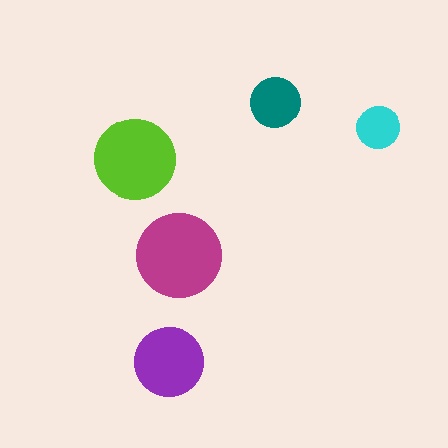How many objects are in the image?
There are 5 objects in the image.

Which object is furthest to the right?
The cyan circle is rightmost.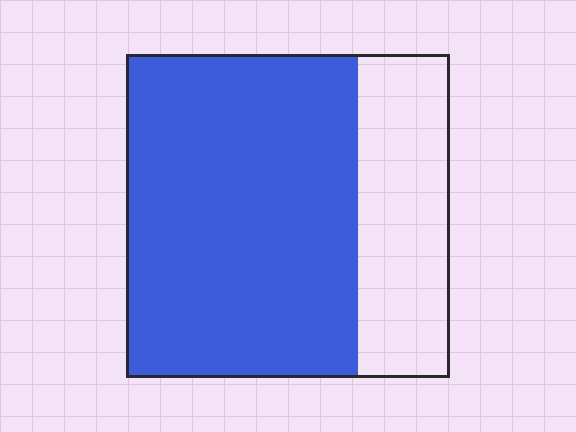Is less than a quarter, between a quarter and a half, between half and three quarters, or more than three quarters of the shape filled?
Between half and three quarters.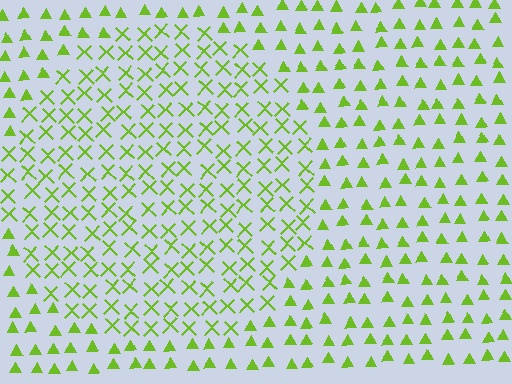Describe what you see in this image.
The image is filled with small lime elements arranged in a uniform grid. A circle-shaped region contains X marks, while the surrounding area contains triangles. The boundary is defined purely by the change in element shape.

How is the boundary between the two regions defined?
The boundary is defined by a change in element shape: X marks inside vs. triangles outside. All elements share the same color and spacing.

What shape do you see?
I see a circle.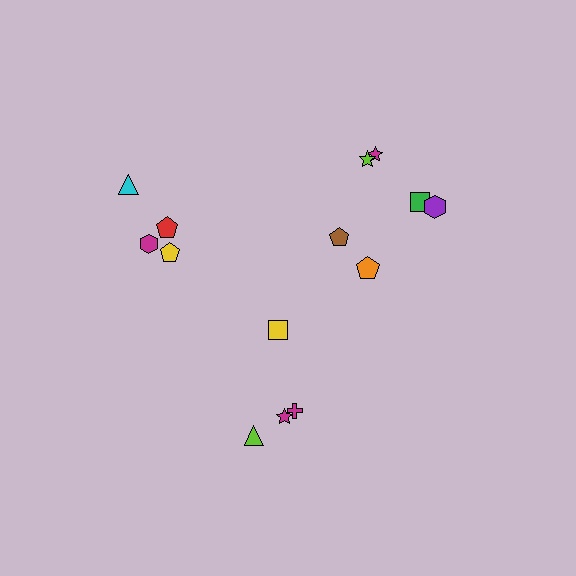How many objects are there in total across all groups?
There are 14 objects.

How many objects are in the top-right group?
There are 6 objects.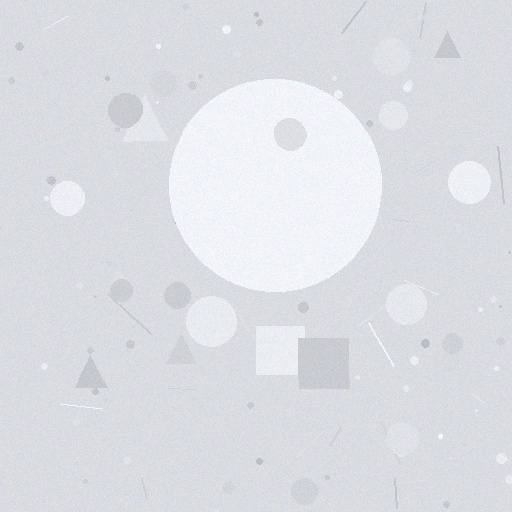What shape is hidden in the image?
A circle is hidden in the image.